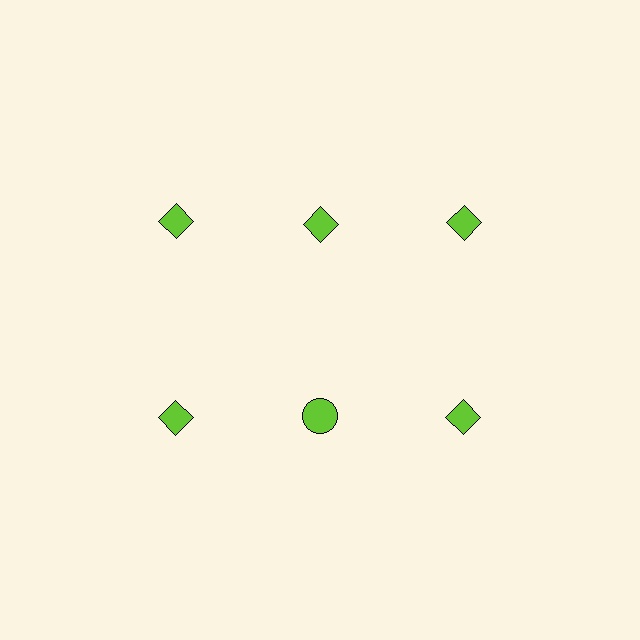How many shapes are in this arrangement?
There are 6 shapes arranged in a grid pattern.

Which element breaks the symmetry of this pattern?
The lime circle in the second row, second from left column breaks the symmetry. All other shapes are lime diamonds.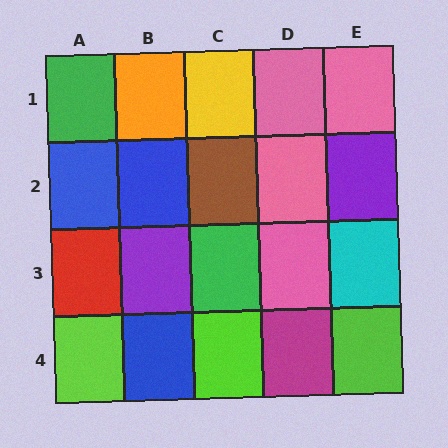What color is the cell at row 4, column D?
Magenta.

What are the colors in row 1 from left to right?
Green, orange, yellow, pink, pink.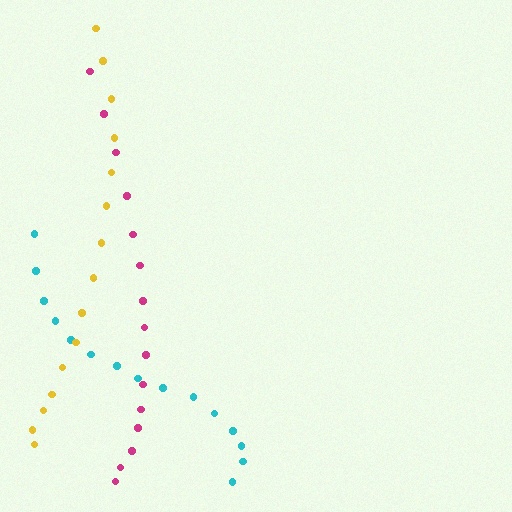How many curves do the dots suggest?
There are 3 distinct paths.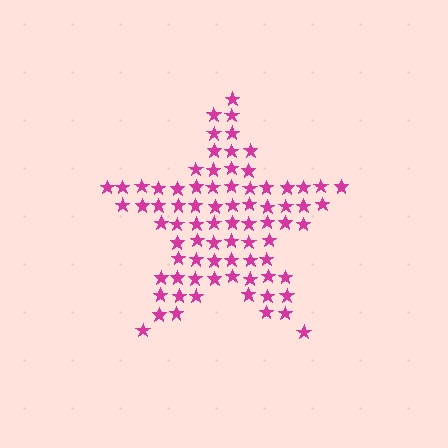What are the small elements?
The small elements are stars.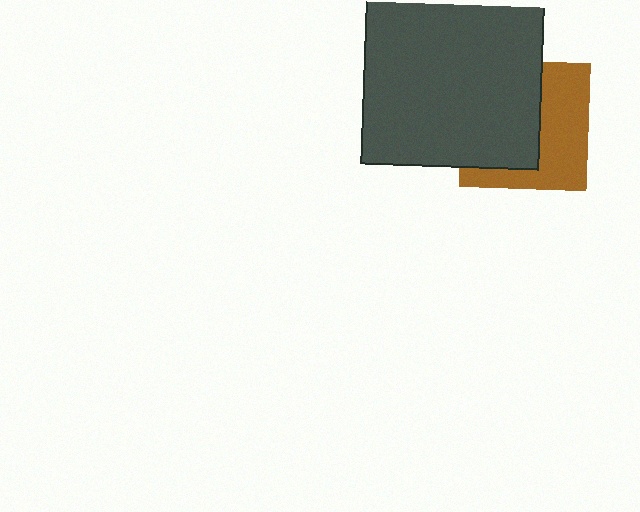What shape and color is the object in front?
The object in front is a dark gray square.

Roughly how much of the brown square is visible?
About half of it is visible (roughly 46%).